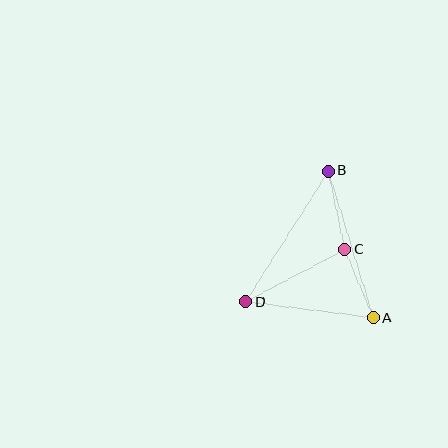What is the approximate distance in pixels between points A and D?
The distance between A and D is approximately 128 pixels.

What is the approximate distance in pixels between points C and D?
The distance between C and D is approximately 112 pixels.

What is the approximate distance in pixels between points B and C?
The distance between B and C is approximately 80 pixels.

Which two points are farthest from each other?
Points B and D are farthest from each other.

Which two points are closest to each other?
Points A and C are closest to each other.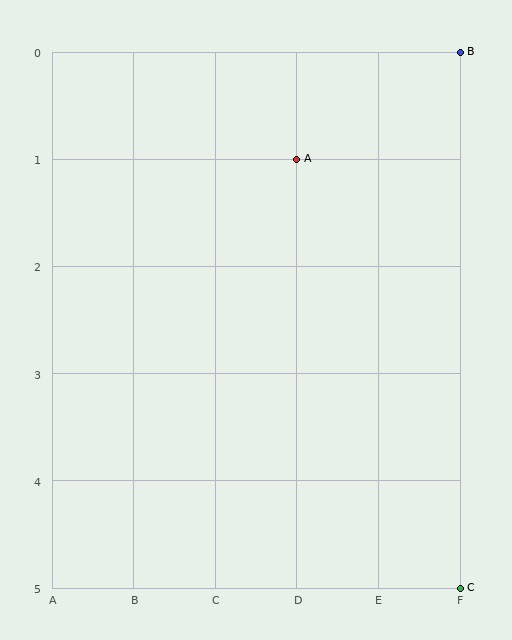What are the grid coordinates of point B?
Point B is at grid coordinates (F, 0).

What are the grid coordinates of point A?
Point A is at grid coordinates (D, 1).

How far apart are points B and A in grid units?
Points B and A are 2 columns and 1 row apart (about 2.2 grid units diagonally).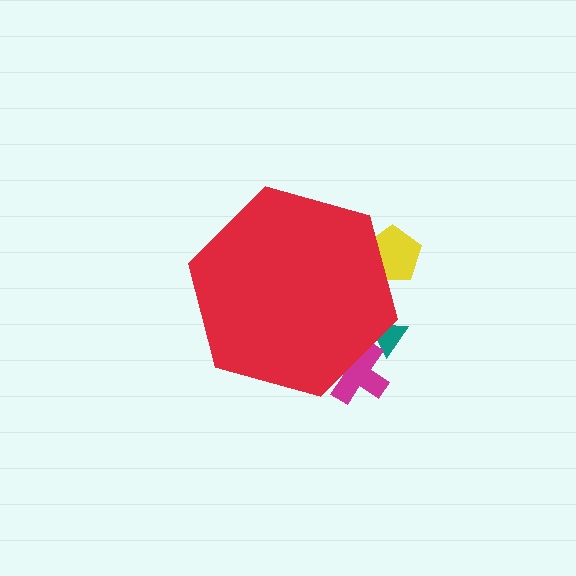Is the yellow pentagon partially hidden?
Yes, the yellow pentagon is partially hidden behind the red hexagon.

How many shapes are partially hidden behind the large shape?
3 shapes are partially hidden.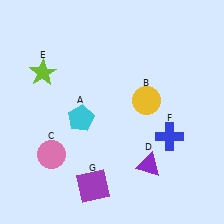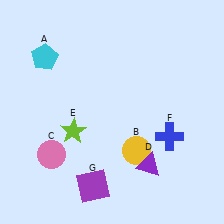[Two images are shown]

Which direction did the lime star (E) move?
The lime star (E) moved down.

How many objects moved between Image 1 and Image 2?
3 objects moved between the two images.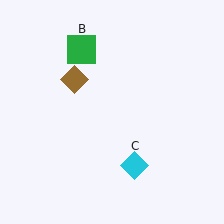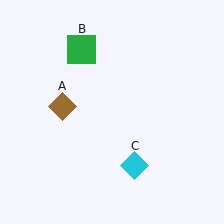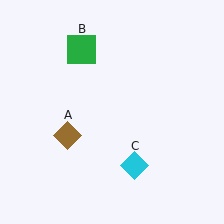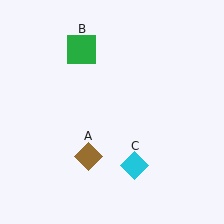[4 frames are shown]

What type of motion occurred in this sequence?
The brown diamond (object A) rotated counterclockwise around the center of the scene.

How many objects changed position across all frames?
1 object changed position: brown diamond (object A).